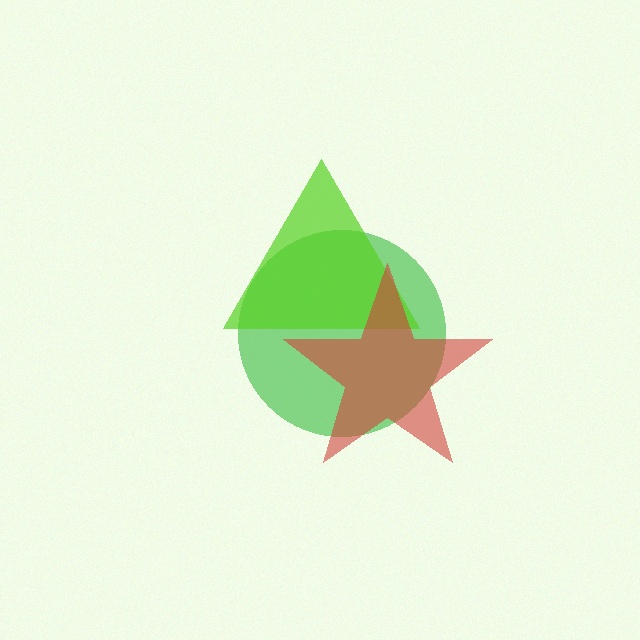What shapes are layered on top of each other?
The layered shapes are: a green circle, a lime triangle, a red star.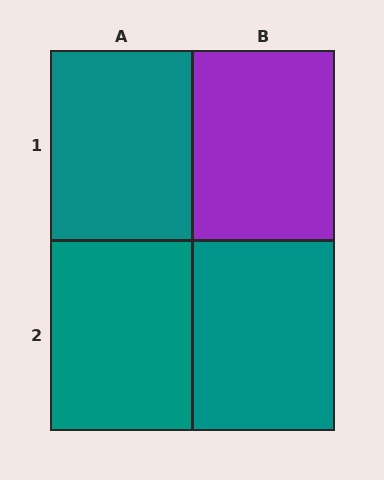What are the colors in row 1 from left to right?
Teal, purple.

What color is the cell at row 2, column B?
Teal.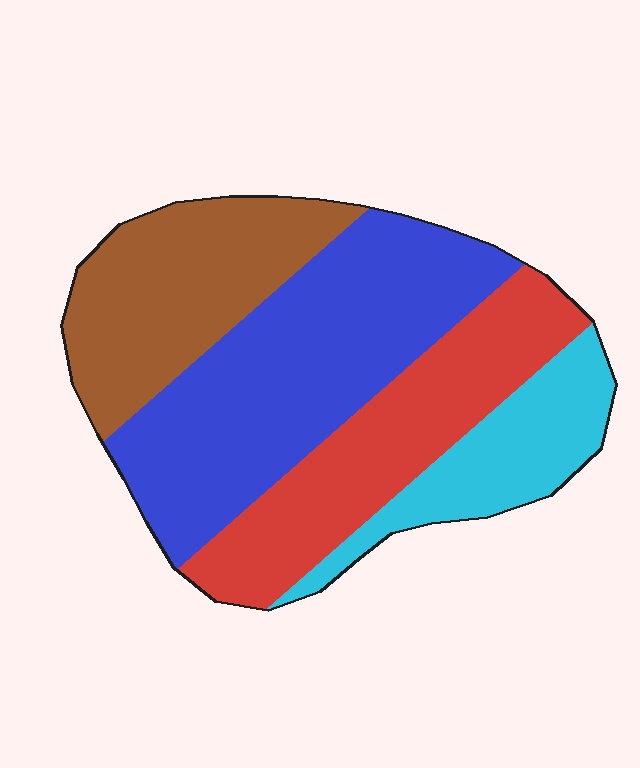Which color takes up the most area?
Blue, at roughly 35%.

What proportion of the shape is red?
Red takes up about one quarter (1/4) of the shape.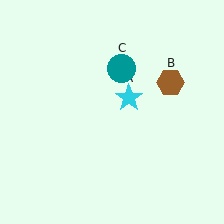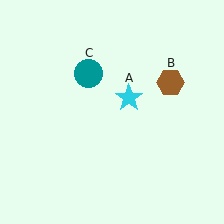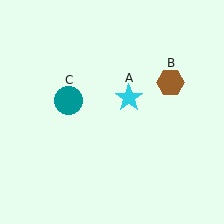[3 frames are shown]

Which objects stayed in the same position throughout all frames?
Cyan star (object A) and brown hexagon (object B) remained stationary.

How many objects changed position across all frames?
1 object changed position: teal circle (object C).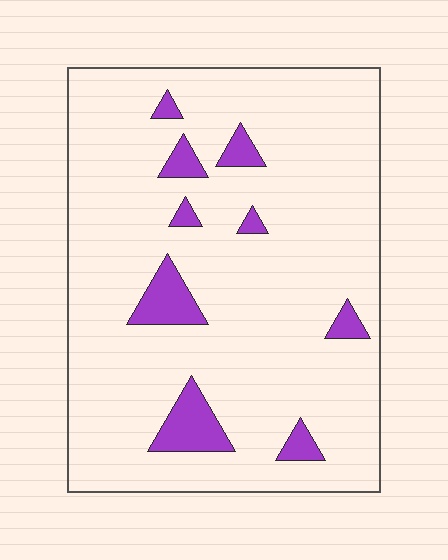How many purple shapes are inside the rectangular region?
9.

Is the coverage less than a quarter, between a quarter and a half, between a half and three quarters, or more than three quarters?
Less than a quarter.